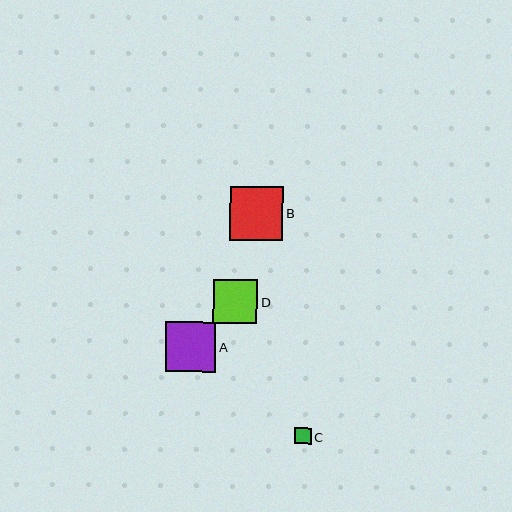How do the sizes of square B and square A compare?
Square B and square A are approximately the same size.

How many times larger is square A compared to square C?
Square A is approximately 3.1 times the size of square C.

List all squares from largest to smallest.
From largest to smallest: B, A, D, C.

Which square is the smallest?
Square C is the smallest with a size of approximately 16 pixels.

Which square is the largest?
Square B is the largest with a size of approximately 53 pixels.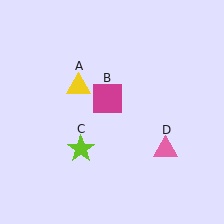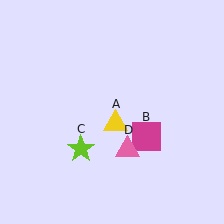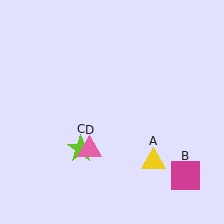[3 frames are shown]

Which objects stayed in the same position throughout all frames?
Lime star (object C) remained stationary.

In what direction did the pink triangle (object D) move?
The pink triangle (object D) moved left.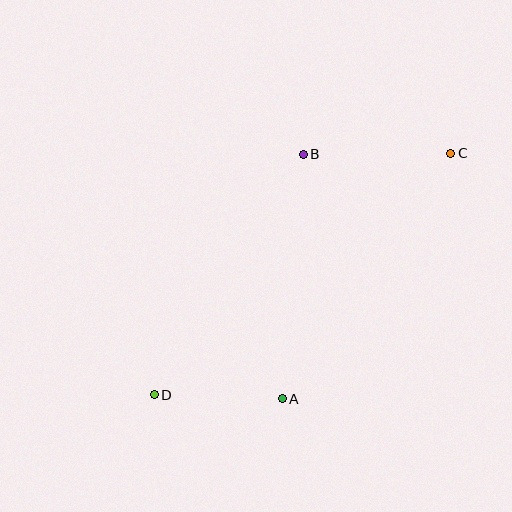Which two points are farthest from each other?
Points C and D are farthest from each other.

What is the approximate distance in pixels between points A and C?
The distance between A and C is approximately 298 pixels.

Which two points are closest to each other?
Points A and D are closest to each other.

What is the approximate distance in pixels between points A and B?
The distance between A and B is approximately 246 pixels.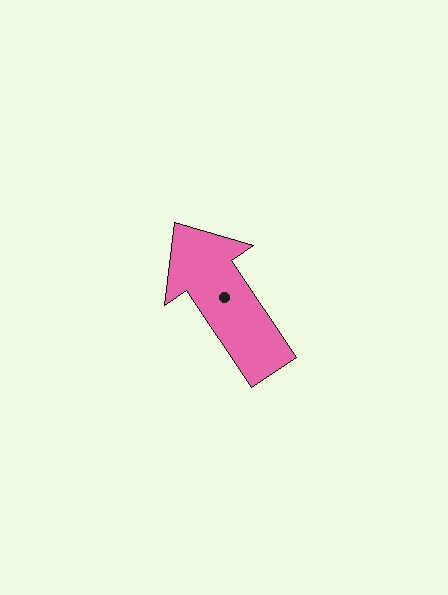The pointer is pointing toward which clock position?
Roughly 11 o'clock.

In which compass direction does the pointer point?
Northwest.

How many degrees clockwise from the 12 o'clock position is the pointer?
Approximately 326 degrees.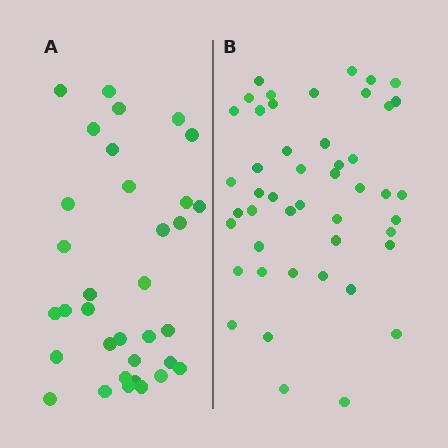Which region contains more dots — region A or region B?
Region B (the right region) has more dots.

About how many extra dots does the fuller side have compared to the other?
Region B has approximately 15 more dots than region A.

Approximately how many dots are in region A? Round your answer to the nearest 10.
About 30 dots. (The exact count is 34, which rounds to 30.)